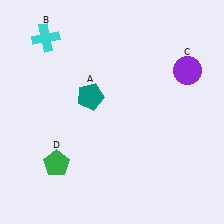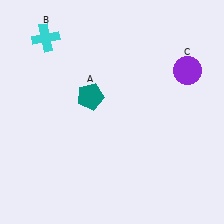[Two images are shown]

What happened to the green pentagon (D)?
The green pentagon (D) was removed in Image 2. It was in the bottom-left area of Image 1.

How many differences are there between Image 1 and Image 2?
There is 1 difference between the two images.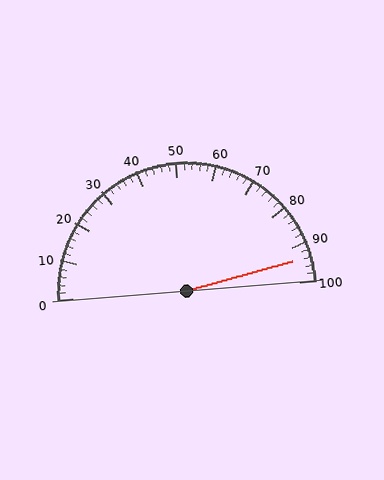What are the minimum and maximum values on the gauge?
The gauge ranges from 0 to 100.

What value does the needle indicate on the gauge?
The needle indicates approximately 94.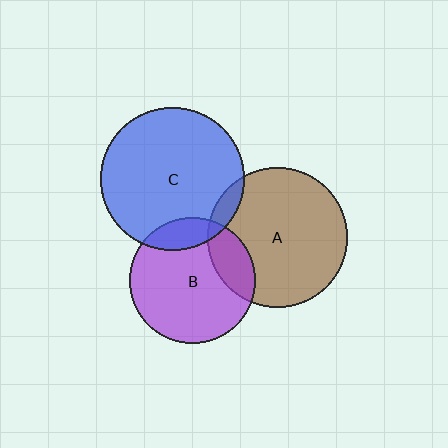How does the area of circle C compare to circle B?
Approximately 1.3 times.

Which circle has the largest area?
Circle C (blue).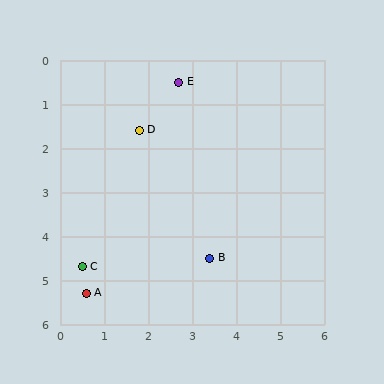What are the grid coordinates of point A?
Point A is at approximately (0.6, 5.3).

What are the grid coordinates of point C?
Point C is at approximately (0.5, 4.7).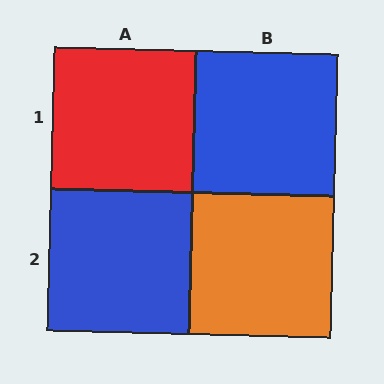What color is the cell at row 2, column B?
Orange.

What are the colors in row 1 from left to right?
Red, blue.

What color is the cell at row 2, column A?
Blue.